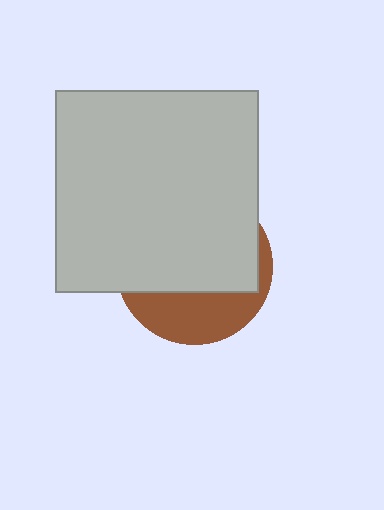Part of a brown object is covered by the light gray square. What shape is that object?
It is a circle.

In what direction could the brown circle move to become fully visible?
The brown circle could move down. That would shift it out from behind the light gray square entirely.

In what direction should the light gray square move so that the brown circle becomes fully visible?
The light gray square should move up. That is the shortest direction to clear the overlap and leave the brown circle fully visible.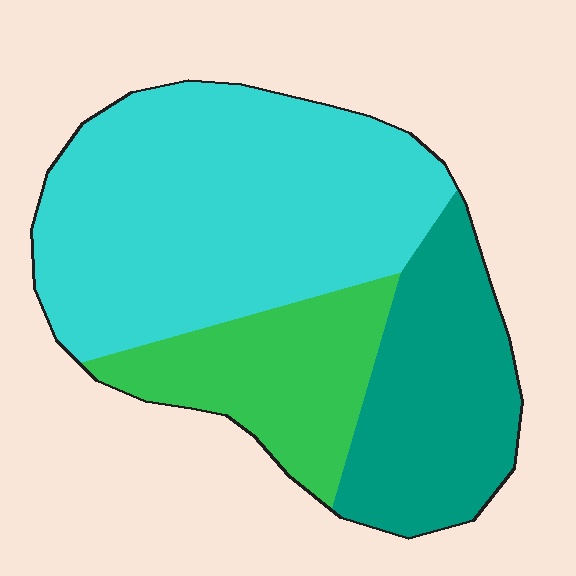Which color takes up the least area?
Green, at roughly 20%.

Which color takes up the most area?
Cyan, at roughly 55%.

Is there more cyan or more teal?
Cyan.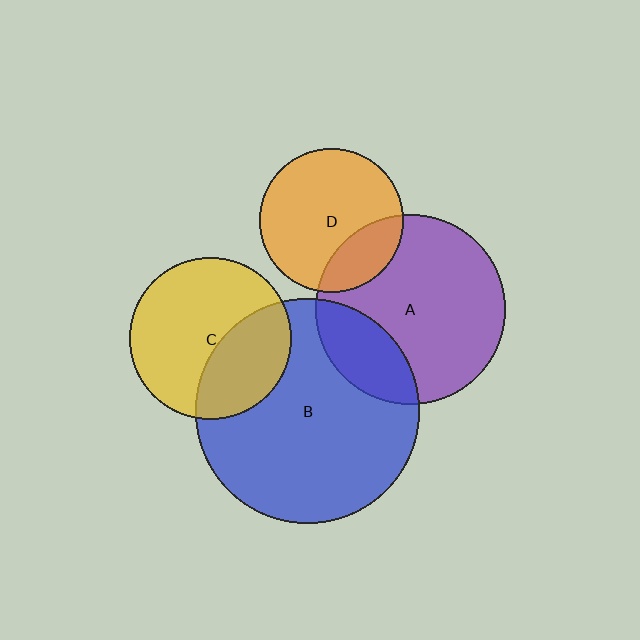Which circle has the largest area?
Circle B (blue).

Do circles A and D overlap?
Yes.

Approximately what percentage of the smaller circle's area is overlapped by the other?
Approximately 25%.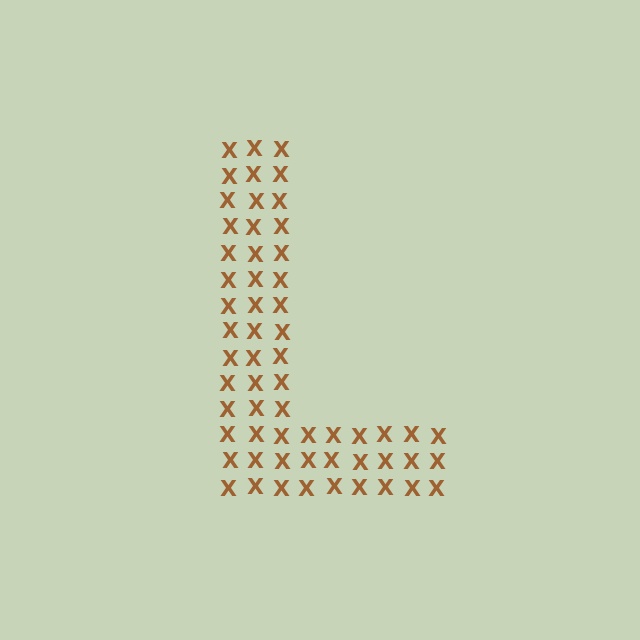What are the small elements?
The small elements are letter X's.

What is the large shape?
The large shape is the letter L.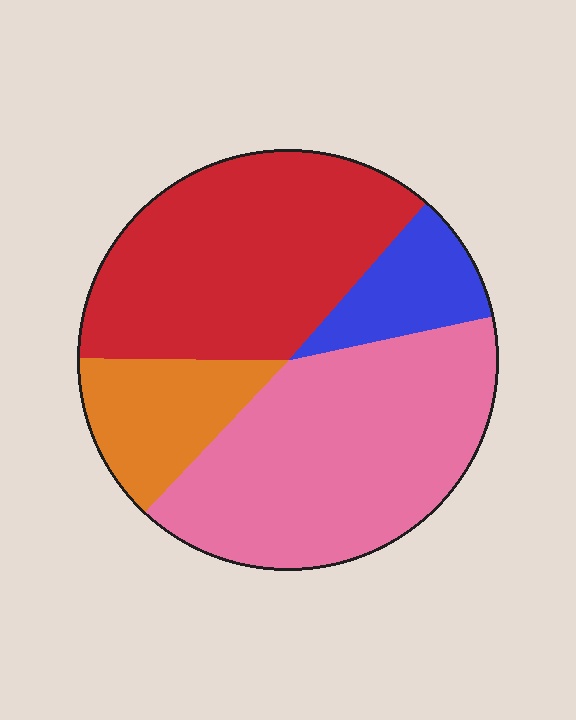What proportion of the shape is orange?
Orange covers roughly 15% of the shape.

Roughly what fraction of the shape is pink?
Pink covers roughly 40% of the shape.